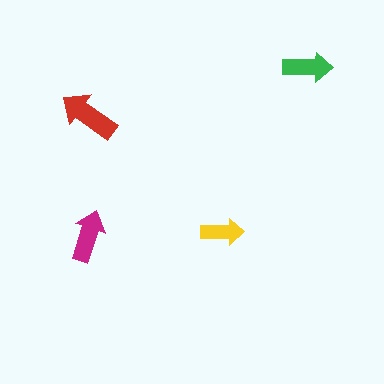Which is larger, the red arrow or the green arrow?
The red one.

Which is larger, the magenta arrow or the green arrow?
The magenta one.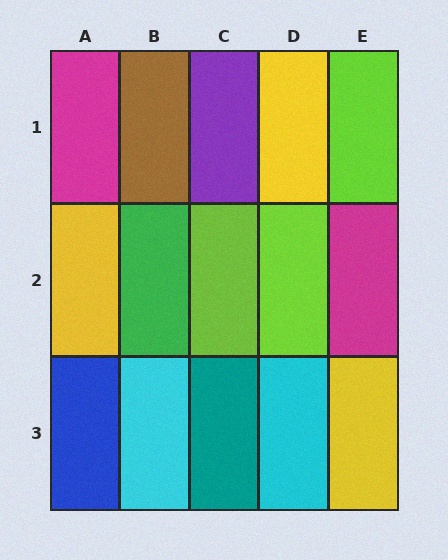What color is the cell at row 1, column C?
Purple.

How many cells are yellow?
3 cells are yellow.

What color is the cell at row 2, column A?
Yellow.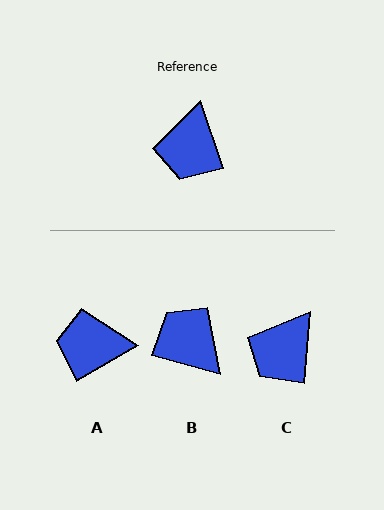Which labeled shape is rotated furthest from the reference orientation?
B, about 124 degrees away.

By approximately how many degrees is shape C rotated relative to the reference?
Approximately 23 degrees clockwise.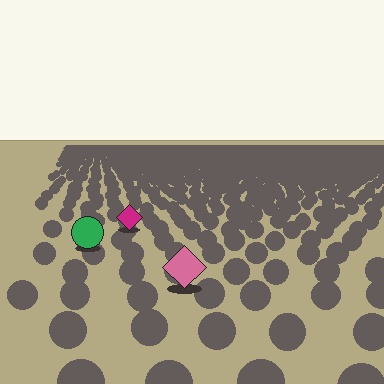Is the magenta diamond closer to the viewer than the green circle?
No. The green circle is closer — you can tell from the texture gradient: the ground texture is coarser near it.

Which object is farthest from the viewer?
The magenta diamond is farthest from the viewer. It appears smaller and the ground texture around it is denser.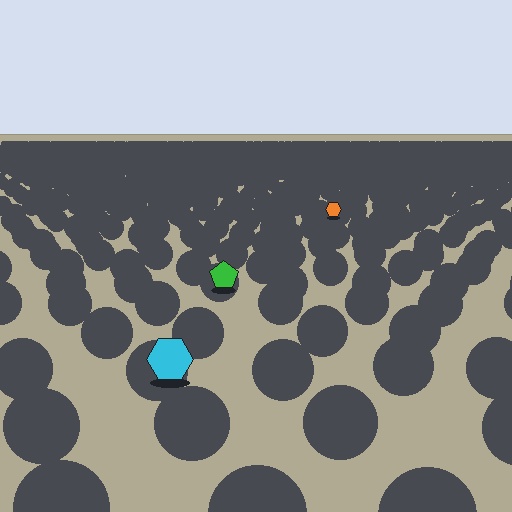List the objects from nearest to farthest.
From nearest to farthest: the cyan hexagon, the green pentagon, the orange hexagon.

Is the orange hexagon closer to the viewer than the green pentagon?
No. The green pentagon is closer — you can tell from the texture gradient: the ground texture is coarser near it.